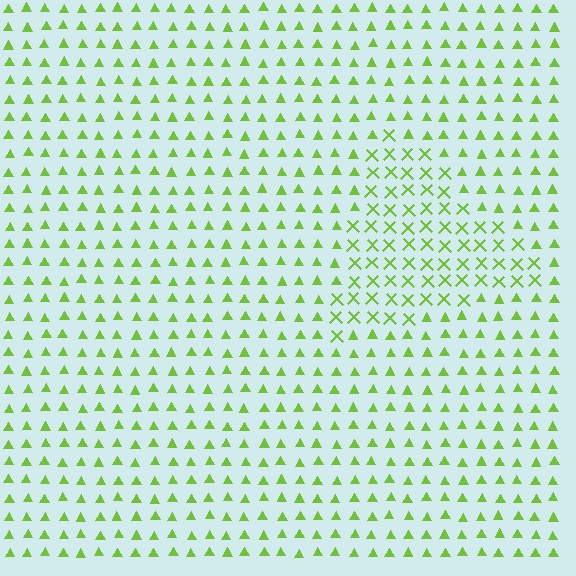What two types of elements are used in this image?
The image uses X marks inside the triangle region and triangles outside it.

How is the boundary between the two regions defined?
The boundary is defined by a change in element shape: X marks inside vs. triangles outside. All elements share the same color and spacing.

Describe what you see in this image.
The image is filled with small lime elements arranged in a uniform grid. A triangle-shaped region contains X marks, while the surrounding area contains triangles. The boundary is defined purely by the change in element shape.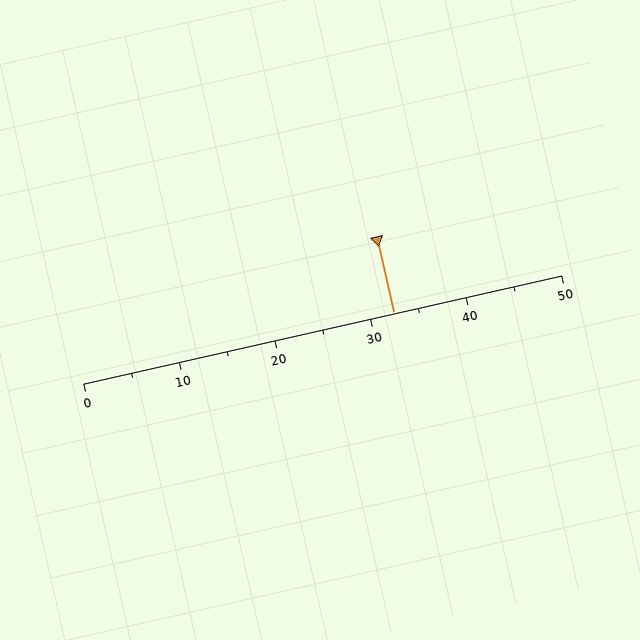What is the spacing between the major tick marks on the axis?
The major ticks are spaced 10 apart.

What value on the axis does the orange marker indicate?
The marker indicates approximately 32.5.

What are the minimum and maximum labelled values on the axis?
The axis runs from 0 to 50.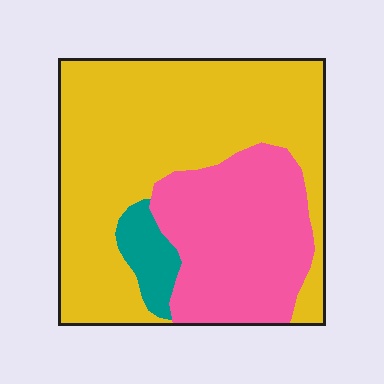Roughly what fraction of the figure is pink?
Pink takes up about one third (1/3) of the figure.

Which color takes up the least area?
Teal, at roughly 5%.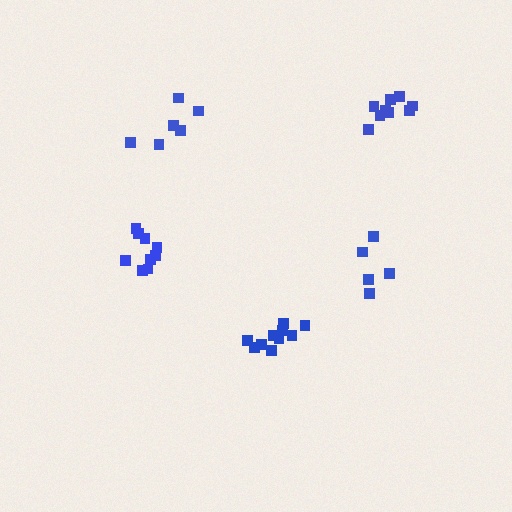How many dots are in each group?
Group 1: 10 dots, Group 2: 6 dots, Group 3: 5 dots, Group 4: 9 dots, Group 5: 9 dots (39 total).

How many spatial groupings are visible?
There are 5 spatial groupings.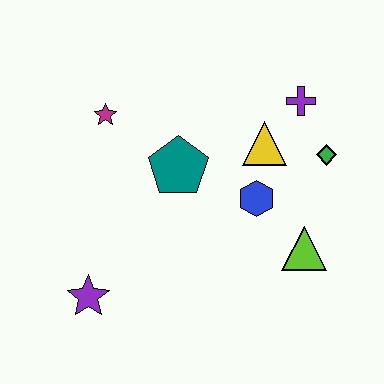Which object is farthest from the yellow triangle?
The purple star is farthest from the yellow triangle.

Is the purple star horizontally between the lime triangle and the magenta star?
No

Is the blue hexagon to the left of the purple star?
No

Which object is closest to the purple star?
The teal pentagon is closest to the purple star.